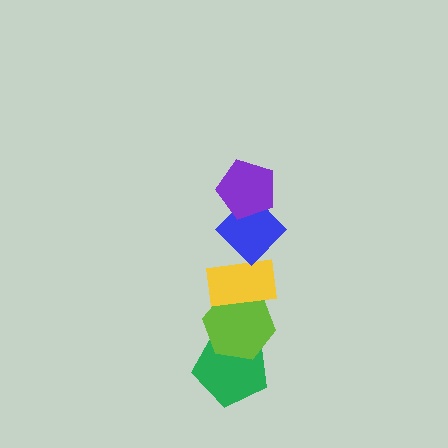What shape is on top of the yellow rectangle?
The blue diamond is on top of the yellow rectangle.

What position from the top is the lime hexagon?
The lime hexagon is 4th from the top.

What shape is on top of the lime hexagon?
The yellow rectangle is on top of the lime hexagon.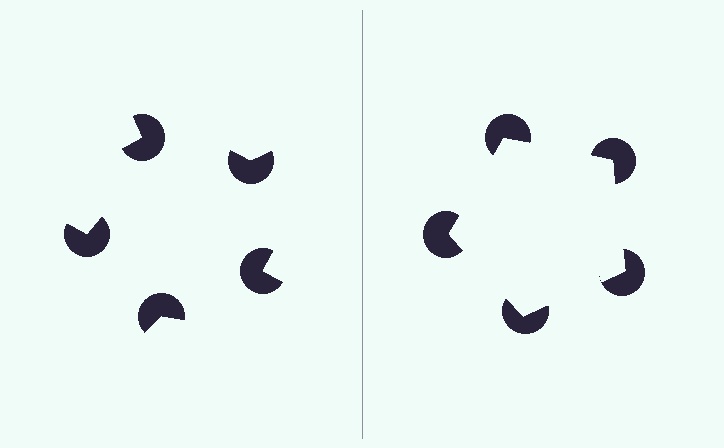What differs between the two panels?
The pac-man discs are positioned identically on both sides; only the wedge orientations differ. On the right they align to a pentagon; on the left they are misaligned.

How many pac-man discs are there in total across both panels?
10 — 5 on each side.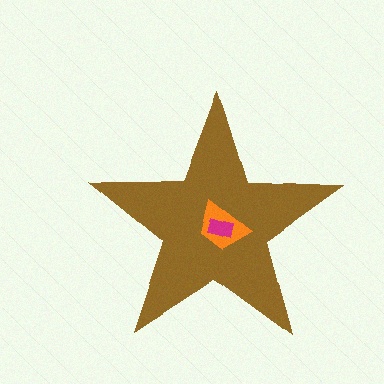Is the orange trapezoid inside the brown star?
Yes.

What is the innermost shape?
The magenta rectangle.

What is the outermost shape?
The brown star.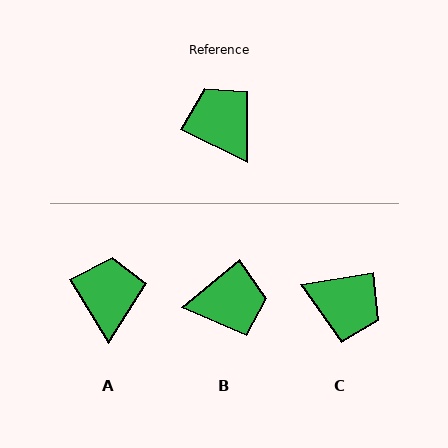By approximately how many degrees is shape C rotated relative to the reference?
Approximately 144 degrees clockwise.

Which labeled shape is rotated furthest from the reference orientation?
C, about 144 degrees away.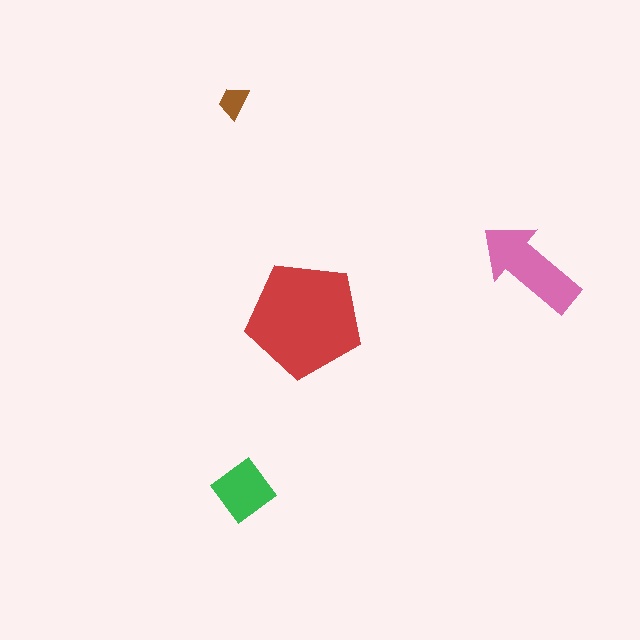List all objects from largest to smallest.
The red pentagon, the pink arrow, the green diamond, the brown trapezoid.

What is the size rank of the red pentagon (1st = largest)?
1st.